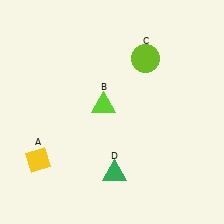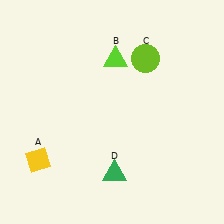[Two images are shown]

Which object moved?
The lime triangle (B) moved up.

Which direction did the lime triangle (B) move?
The lime triangle (B) moved up.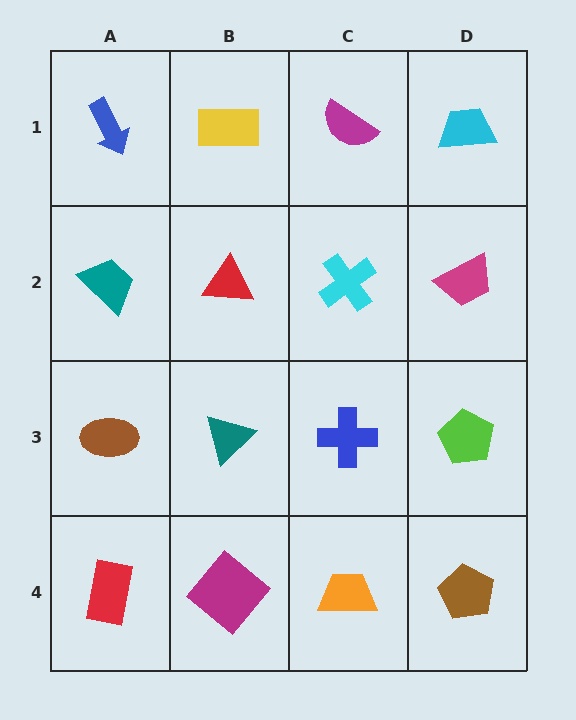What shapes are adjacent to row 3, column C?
A cyan cross (row 2, column C), an orange trapezoid (row 4, column C), a teal triangle (row 3, column B), a lime pentagon (row 3, column D).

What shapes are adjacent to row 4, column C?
A blue cross (row 3, column C), a magenta diamond (row 4, column B), a brown pentagon (row 4, column D).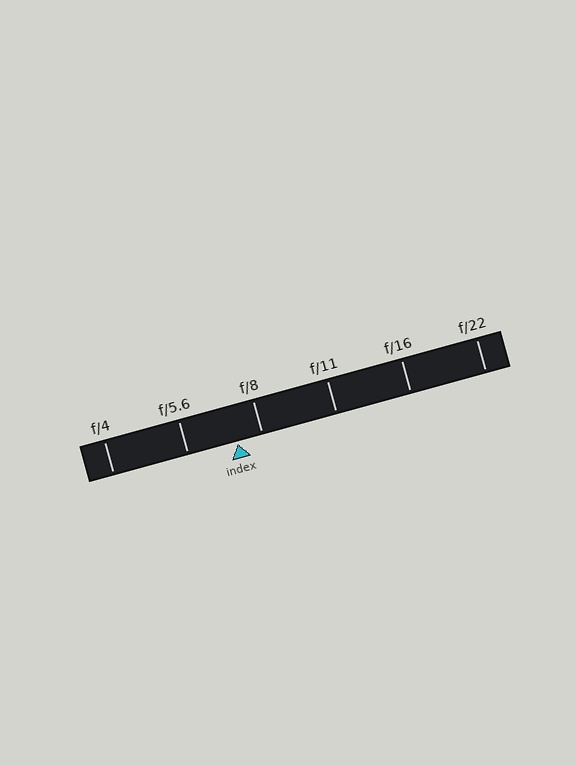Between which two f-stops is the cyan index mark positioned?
The index mark is between f/5.6 and f/8.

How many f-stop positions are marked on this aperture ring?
There are 6 f-stop positions marked.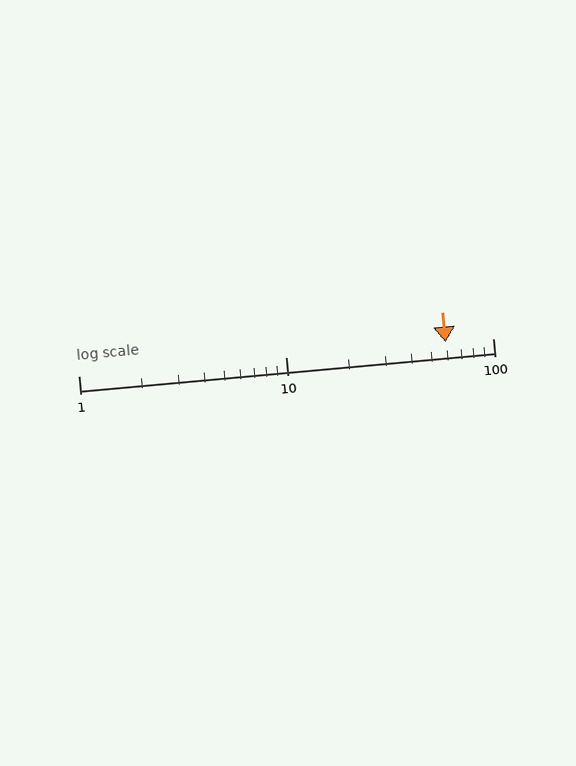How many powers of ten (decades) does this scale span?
The scale spans 2 decades, from 1 to 100.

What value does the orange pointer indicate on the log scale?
The pointer indicates approximately 59.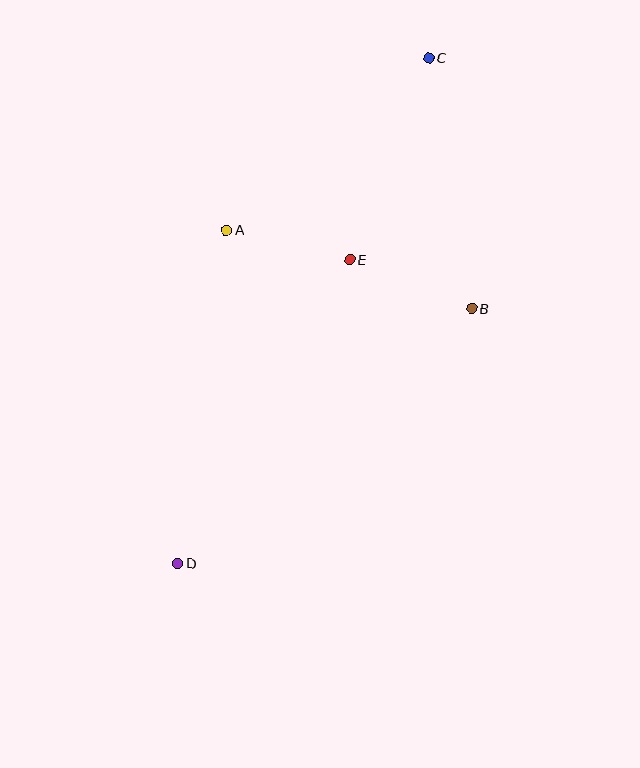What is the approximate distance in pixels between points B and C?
The distance between B and C is approximately 254 pixels.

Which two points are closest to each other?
Points A and E are closest to each other.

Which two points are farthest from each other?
Points C and D are farthest from each other.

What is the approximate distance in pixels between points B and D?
The distance between B and D is approximately 389 pixels.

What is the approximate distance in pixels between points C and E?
The distance between C and E is approximately 217 pixels.